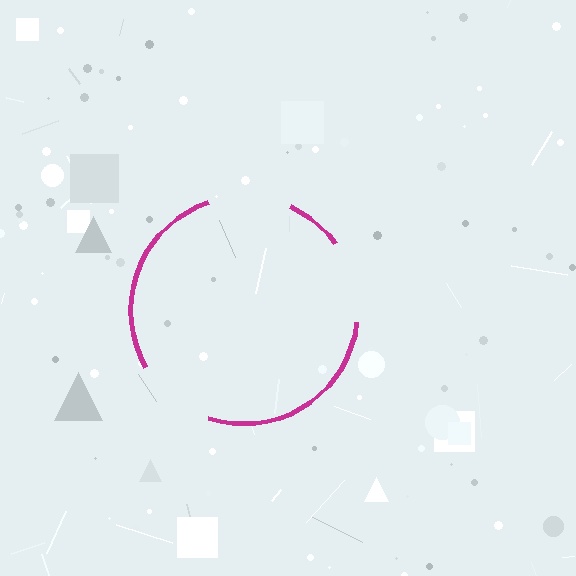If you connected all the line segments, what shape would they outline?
They would outline a circle.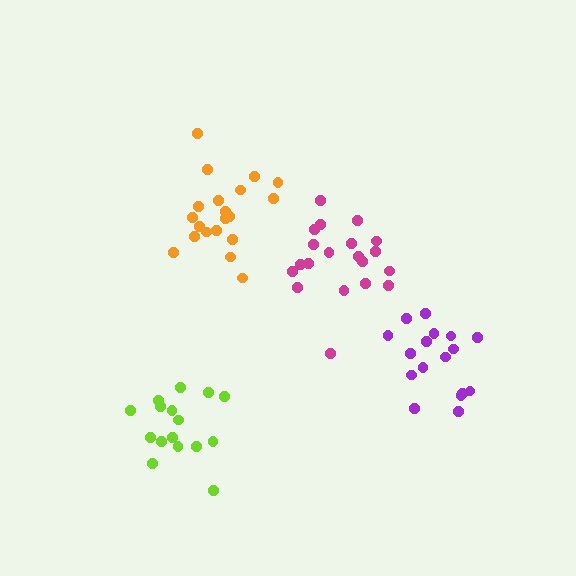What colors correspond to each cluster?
The clusters are colored: lime, orange, purple, magenta.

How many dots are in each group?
Group 1: 16 dots, Group 2: 20 dots, Group 3: 17 dots, Group 4: 20 dots (73 total).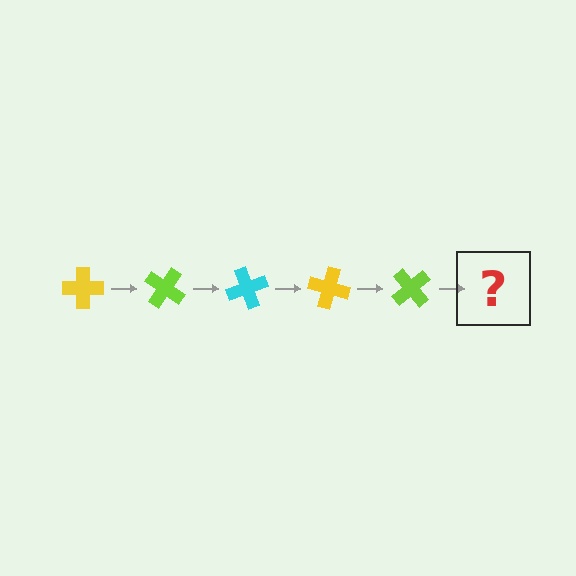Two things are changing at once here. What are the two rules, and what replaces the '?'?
The two rules are that it rotates 35 degrees each step and the color cycles through yellow, lime, and cyan. The '?' should be a cyan cross, rotated 175 degrees from the start.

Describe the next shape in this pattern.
It should be a cyan cross, rotated 175 degrees from the start.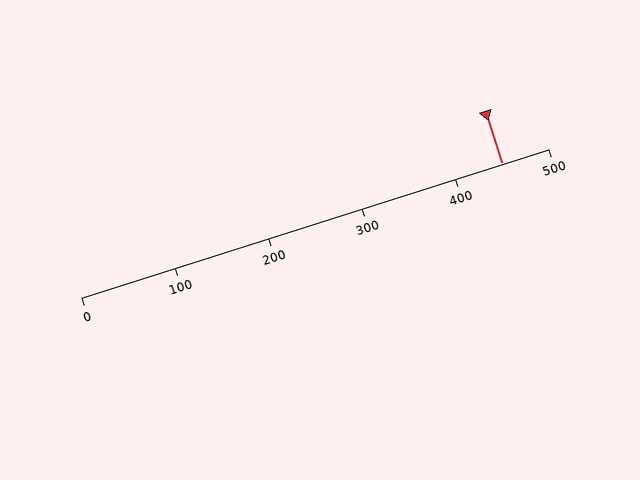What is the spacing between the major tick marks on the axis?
The major ticks are spaced 100 apart.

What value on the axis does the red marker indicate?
The marker indicates approximately 450.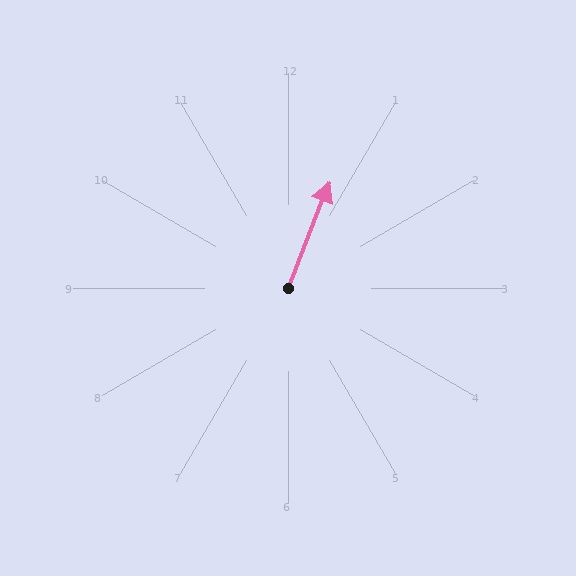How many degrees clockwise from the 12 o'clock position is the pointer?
Approximately 21 degrees.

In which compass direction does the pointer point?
North.